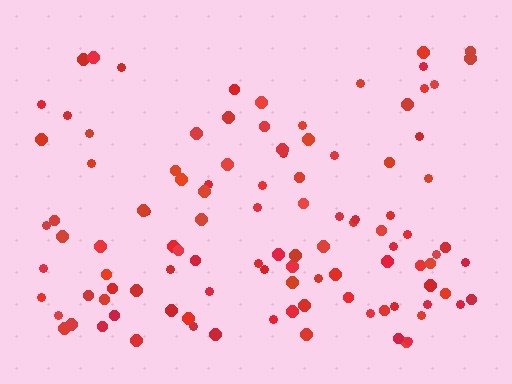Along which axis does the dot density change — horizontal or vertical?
Vertical.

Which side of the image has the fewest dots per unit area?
The top.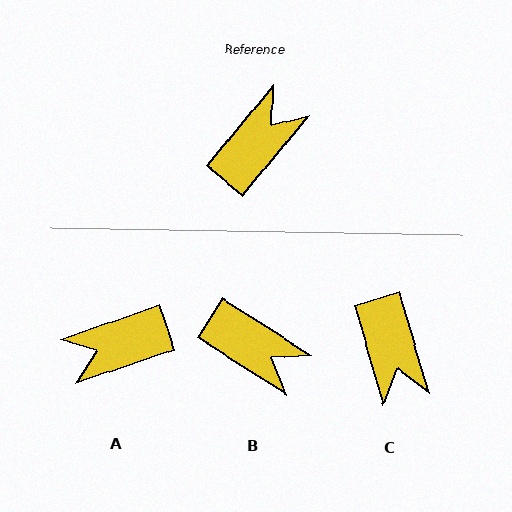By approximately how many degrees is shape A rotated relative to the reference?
Approximately 149 degrees counter-clockwise.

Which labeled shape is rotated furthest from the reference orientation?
A, about 149 degrees away.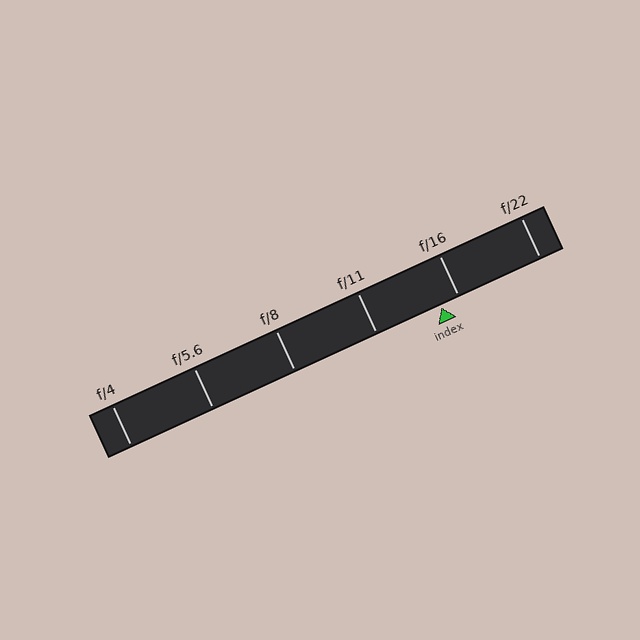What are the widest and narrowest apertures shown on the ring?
The widest aperture shown is f/4 and the narrowest is f/22.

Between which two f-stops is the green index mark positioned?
The index mark is between f/11 and f/16.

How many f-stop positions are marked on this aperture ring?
There are 6 f-stop positions marked.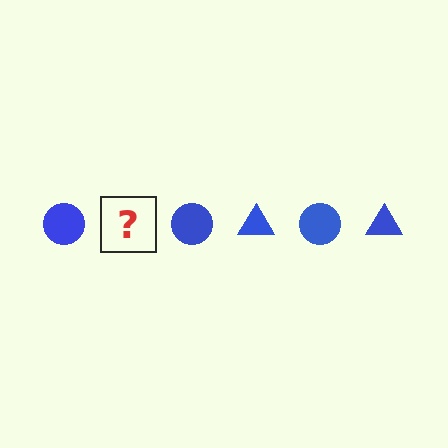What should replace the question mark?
The question mark should be replaced with a blue triangle.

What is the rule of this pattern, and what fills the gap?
The rule is that the pattern cycles through circle, triangle shapes in blue. The gap should be filled with a blue triangle.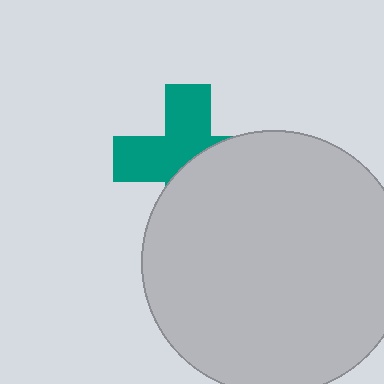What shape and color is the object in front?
The object in front is a light gray circle.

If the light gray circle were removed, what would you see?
You would see the complete teal cross.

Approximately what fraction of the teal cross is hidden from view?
Roughly 47% of the teal cross is hidden behind the light gray circle.